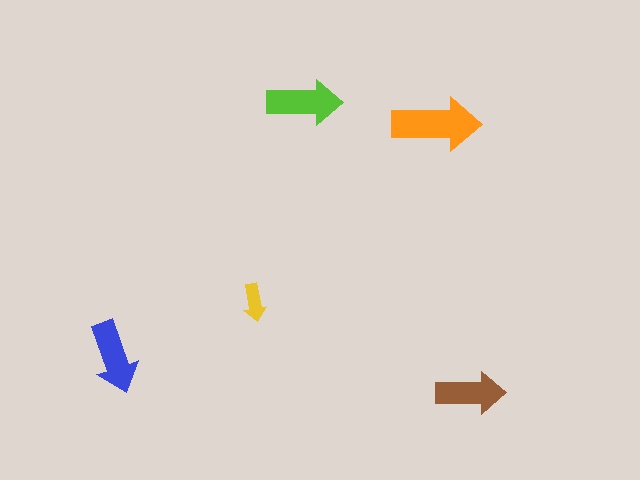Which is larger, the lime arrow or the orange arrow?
The orange one.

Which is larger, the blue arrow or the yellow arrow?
The blue one.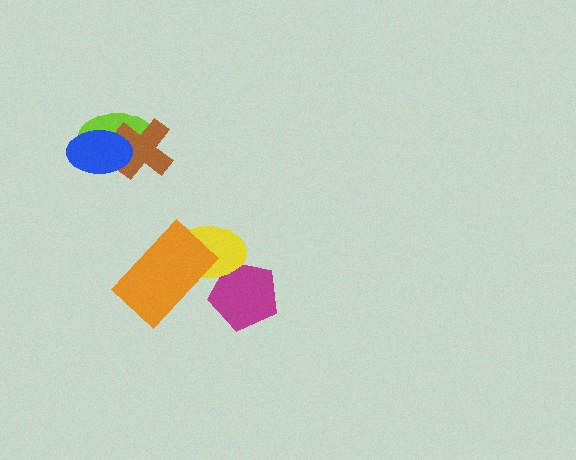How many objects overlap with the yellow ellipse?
2 objects overlap with the yellow ellipse.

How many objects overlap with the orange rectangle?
1 object overlaps with the orange rectangle.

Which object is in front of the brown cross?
The blue ellipse is in front of the brown cross.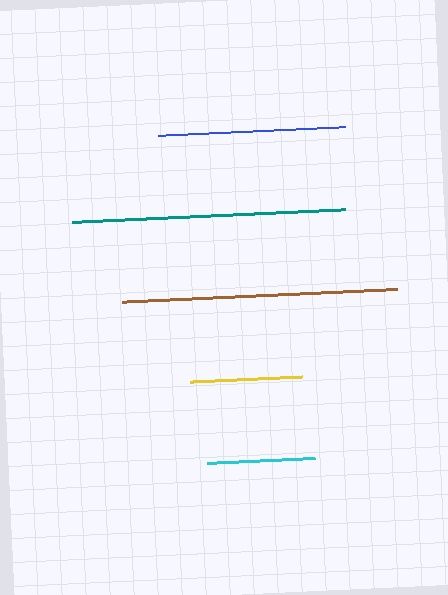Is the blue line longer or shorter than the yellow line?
The blue line is longer than the yellow line.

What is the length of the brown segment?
The brown segment is approximately 275 pixels long.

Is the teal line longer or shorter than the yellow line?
The teal line is longer than the yellow line.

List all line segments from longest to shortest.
From longest to shortest: brown, teal, blue, yellow, cyan.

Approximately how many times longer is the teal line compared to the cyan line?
The teal line is approximately 2.5 times the length of the cyan line.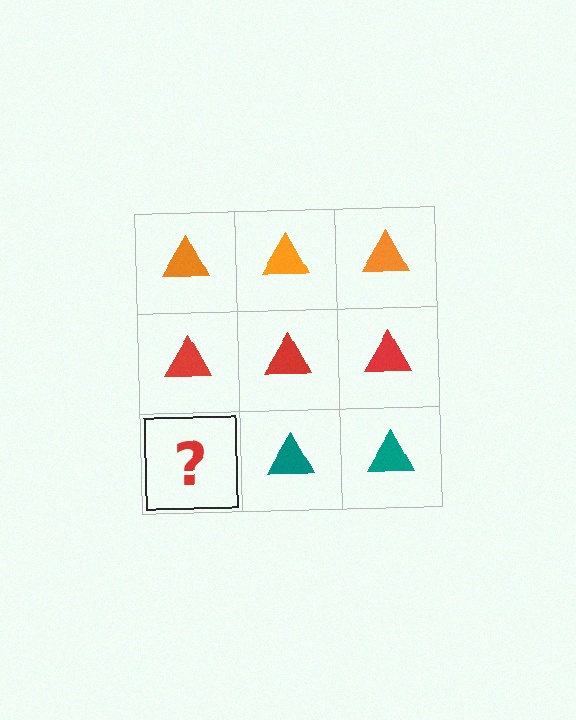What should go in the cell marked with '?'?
The missing cell should contain a teal triangle.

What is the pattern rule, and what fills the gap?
The rule is that each row has a consistent color. The gap should be filled with a teal triangle.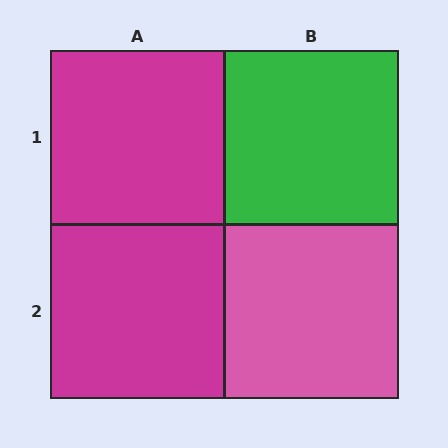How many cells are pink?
1 cell is pink.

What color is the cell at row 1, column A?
Magenta.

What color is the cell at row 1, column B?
Green.